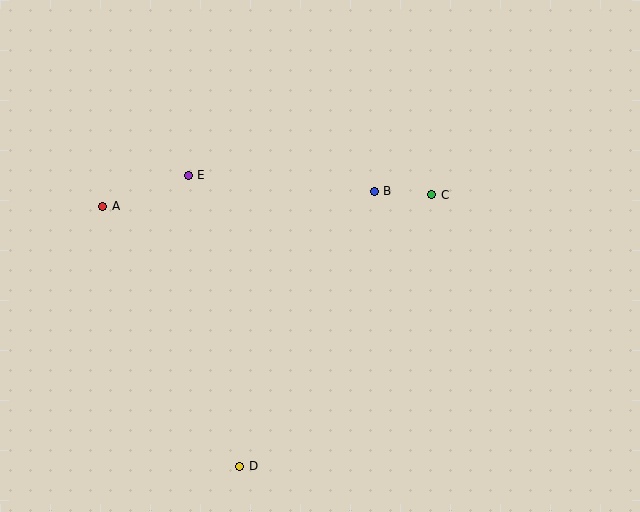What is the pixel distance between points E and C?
The distance between E and C is 245 pixels.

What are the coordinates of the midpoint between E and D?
The midpoint between E and D is at (214, 321).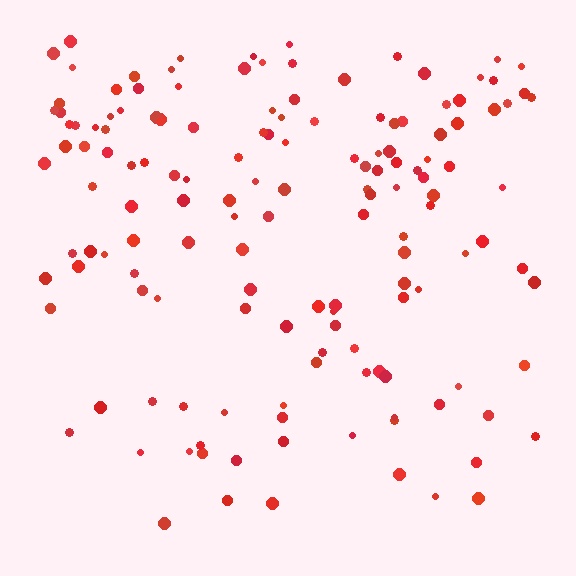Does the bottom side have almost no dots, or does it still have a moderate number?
Still a moderate number, just noticeably fewer than the top.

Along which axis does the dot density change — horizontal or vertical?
Vertical.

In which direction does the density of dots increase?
From bottom to top, with the top side densest.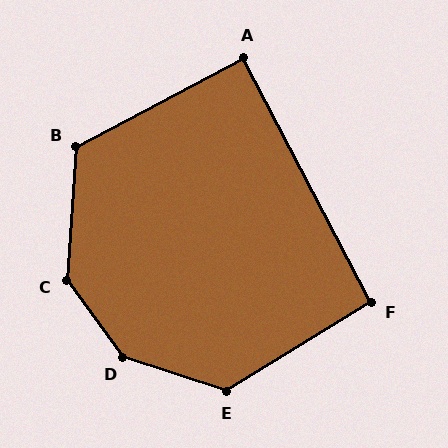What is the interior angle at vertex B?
Approximately 122 degrees (obtuse).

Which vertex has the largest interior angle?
D, at approximately 144 degrees.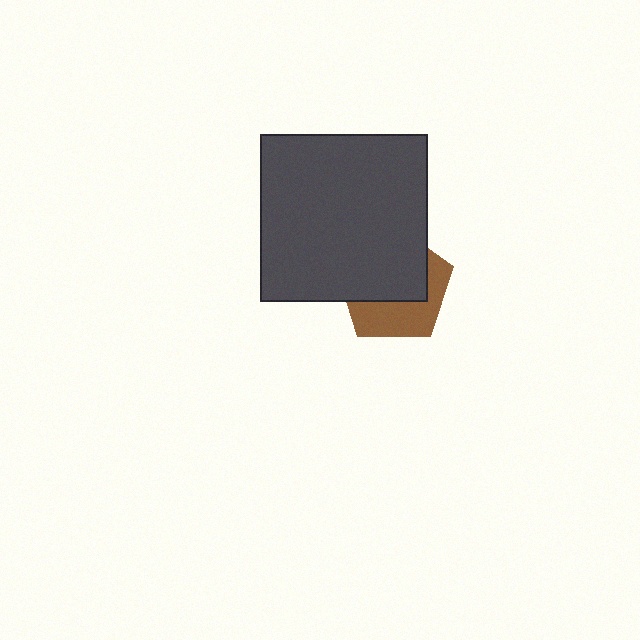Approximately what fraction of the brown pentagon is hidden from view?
Roughly 57% of the brown pentagon is hidden behind the dark gray square.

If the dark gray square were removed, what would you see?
You would see the complete brown pentagon.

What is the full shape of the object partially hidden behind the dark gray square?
The partially hidden object is a brown pentagon.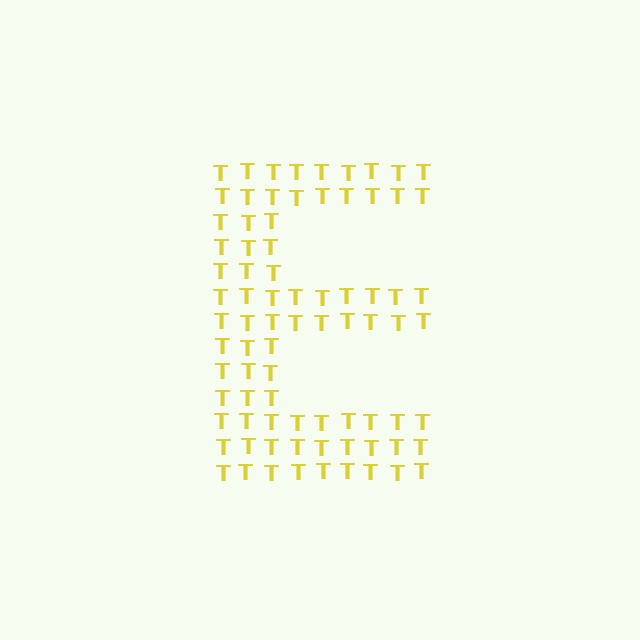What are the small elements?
The small elements are letter T's.